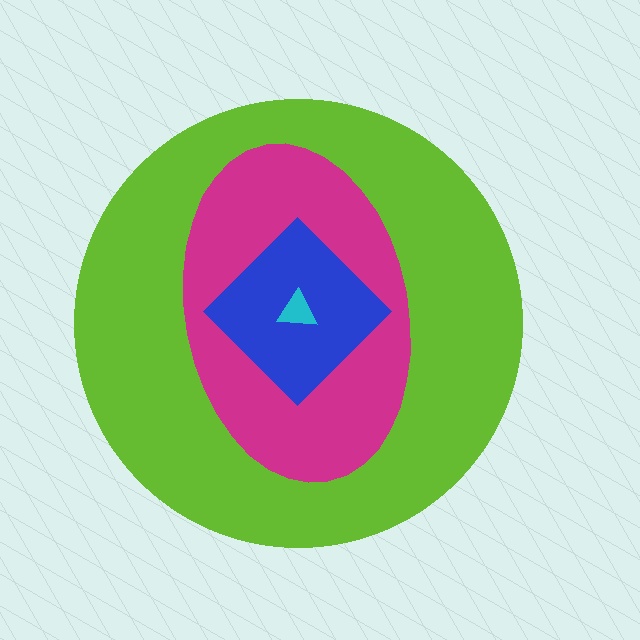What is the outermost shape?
The lime circle.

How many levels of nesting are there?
4.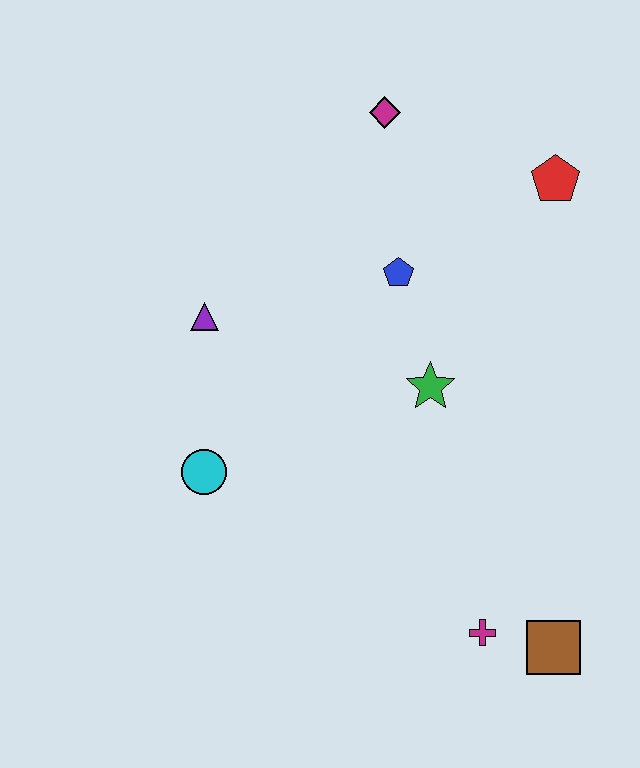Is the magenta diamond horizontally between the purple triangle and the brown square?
Yes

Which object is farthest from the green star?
The brown square is farthest from the green star.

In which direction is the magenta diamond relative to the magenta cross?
The magenta diamond is above the magenta cross.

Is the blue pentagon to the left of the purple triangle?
No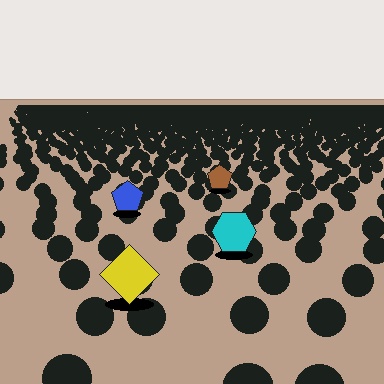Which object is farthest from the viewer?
The brown pentagon is farthest from the viewer. It appears smaller and the ground texture around it is denser.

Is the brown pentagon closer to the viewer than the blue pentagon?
No. The blue pentagon is closer — you can tell from the texture gradient: the ground texture is coarser near it.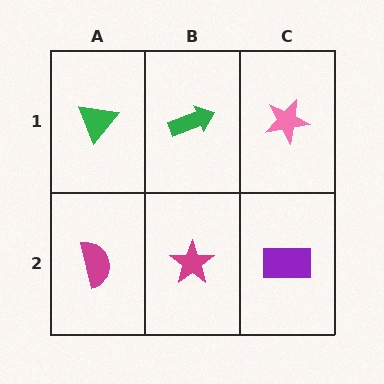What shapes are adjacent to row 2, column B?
A green arrow (row 1, column B), a magenta semicircle (row 2, column A), a purple rectangle (row 2, column C).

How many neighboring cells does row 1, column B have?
3.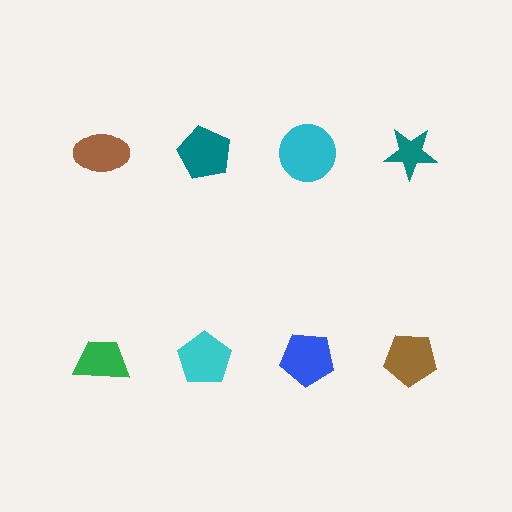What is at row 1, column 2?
A teal pentagon.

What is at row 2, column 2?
A cyan pentagon.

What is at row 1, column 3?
A cyan circle.